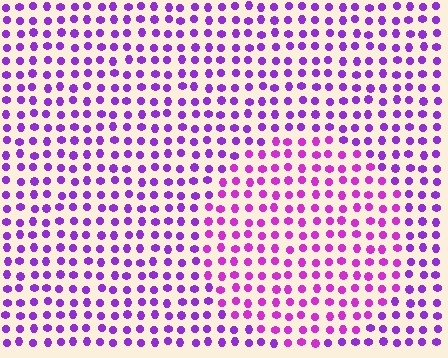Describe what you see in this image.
The image is filled with small purple elements in a uniform arrangement. A circle-shaped region is visible where the elements are tinted to a slightly different hue, forming a subtle color boundary.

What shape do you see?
I see a circle.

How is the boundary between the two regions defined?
The boundary is defined purely by a slight shift in hue (about 25 degrees). Spacing, size, and orientation are identical on both sides.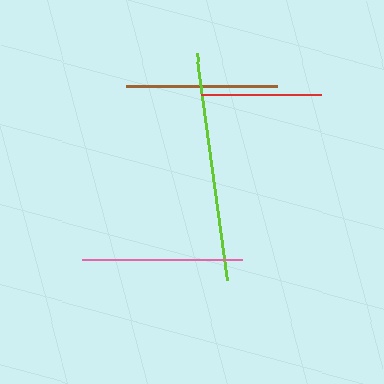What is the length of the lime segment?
The lime segment is approximately 229 pixels long.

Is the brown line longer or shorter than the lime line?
The lime line is longer than the brown line.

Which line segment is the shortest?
The red line is the shortest at approximately 120 pixels.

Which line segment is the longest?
The lime line is the longest at approximately 229 pixels.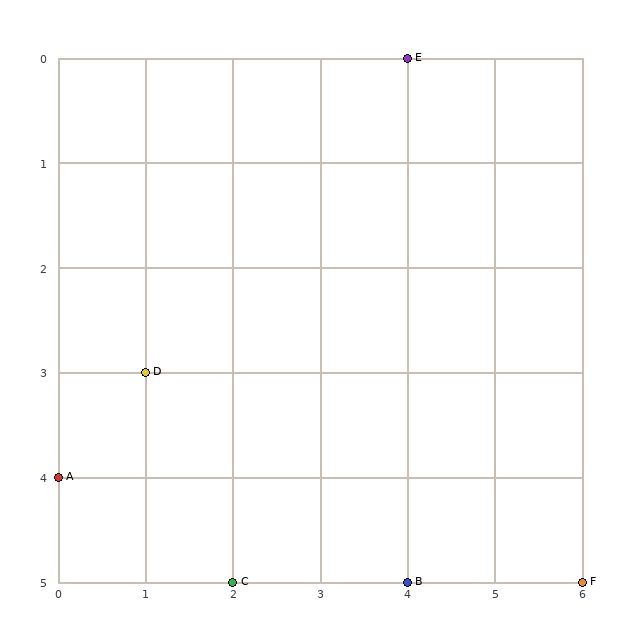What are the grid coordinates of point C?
Point C is at grid coordinates (2, 5).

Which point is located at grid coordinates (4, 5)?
Point B is at (4, 5).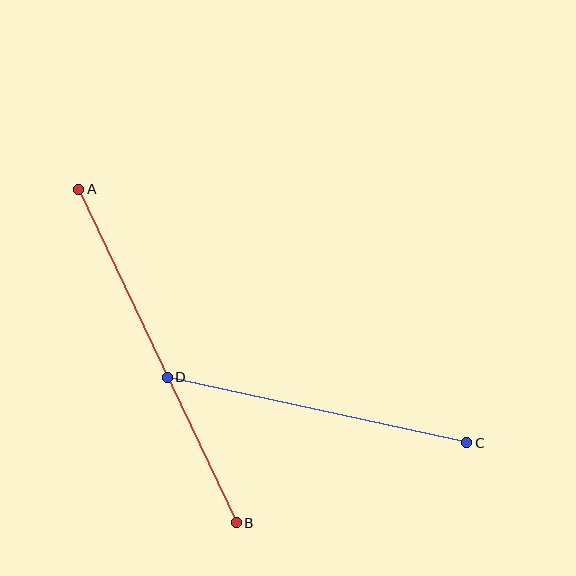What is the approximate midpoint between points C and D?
The midpoint is at approximately (317, 410) pixels.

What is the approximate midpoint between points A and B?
The midpoint is at approximately (157, 356) pixels.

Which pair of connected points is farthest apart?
Points A and B are farthest apart.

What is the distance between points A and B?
The distance is approximately 369 pixels.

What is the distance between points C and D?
The distance is approximately 306 pixels.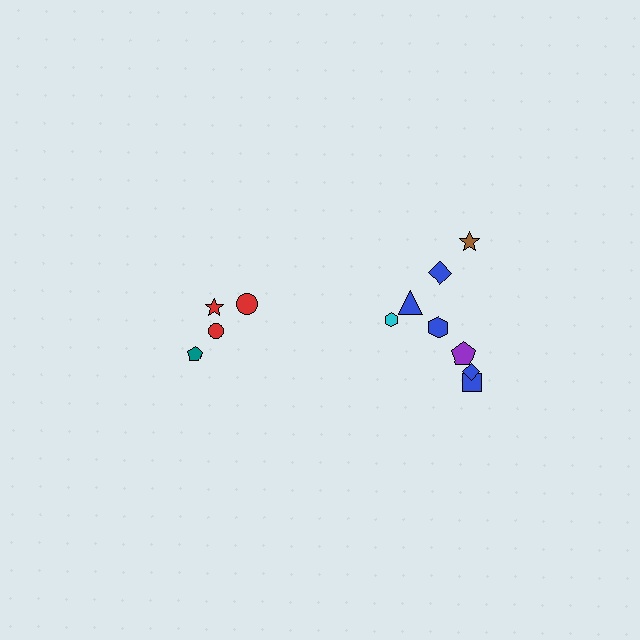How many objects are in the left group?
There are 4 objects.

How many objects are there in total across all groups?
There are 12 objects.